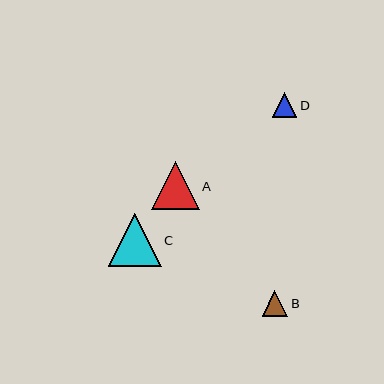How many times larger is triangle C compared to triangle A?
Triangle C is approximately 1.1 times the size of triangle A.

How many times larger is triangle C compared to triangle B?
Triangle C is approximately 2.1 times the size of triangle B.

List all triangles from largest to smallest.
From largest to smallest: C, A, B, D.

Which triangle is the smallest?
Triangle D is the smallest with a size of approximately 25 pixels.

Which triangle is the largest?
Triangle C is the largest with a size of approximately 53 pixels.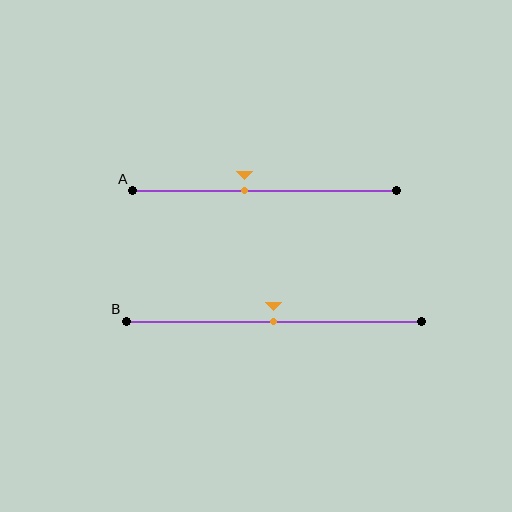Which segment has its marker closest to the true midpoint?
Segment B has its marker closest to the true midpoint.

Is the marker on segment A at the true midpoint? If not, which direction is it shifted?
No, the marker on segment A is shifted to the left by about 8% of the segment length.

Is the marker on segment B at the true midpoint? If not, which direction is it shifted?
Yes, the marker on segment B is at the true midpoint.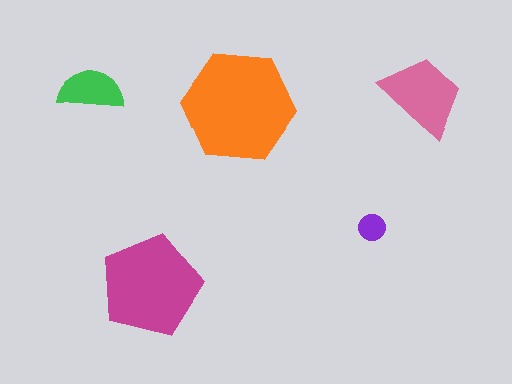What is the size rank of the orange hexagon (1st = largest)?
1st.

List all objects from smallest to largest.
The purple circle, the green semicircle, the pink trapezoid, the magenta pentagon, the orange hexagon.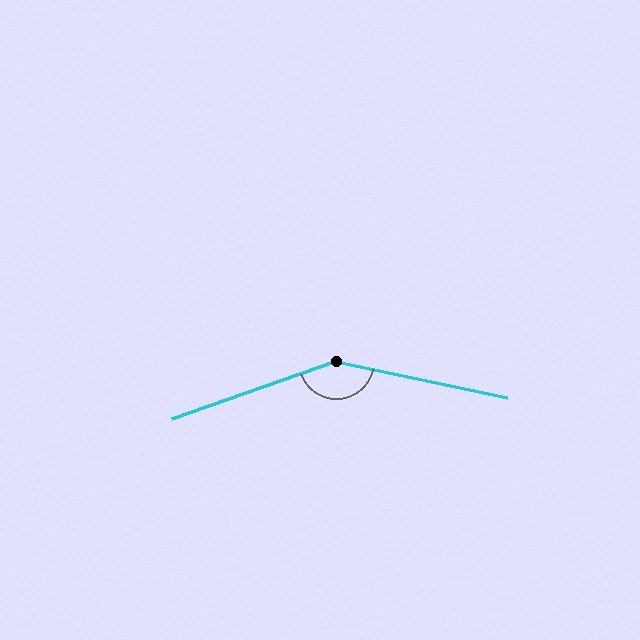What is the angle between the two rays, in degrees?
Approximately 149 degrees.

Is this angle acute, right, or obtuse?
It is obtuse.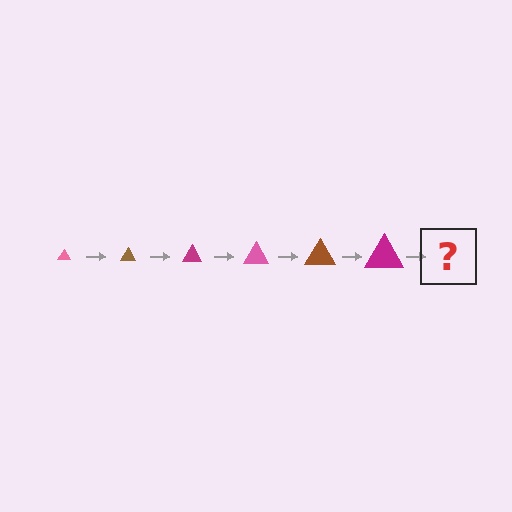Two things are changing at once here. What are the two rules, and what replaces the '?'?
The two rules are that the triangle grows larger each step and the color cycles through pink, brown, and magenta. The '?' should be a pink triangle, larger than the previous one.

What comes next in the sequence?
The next element should be a pink triangle, larger than the previous one.